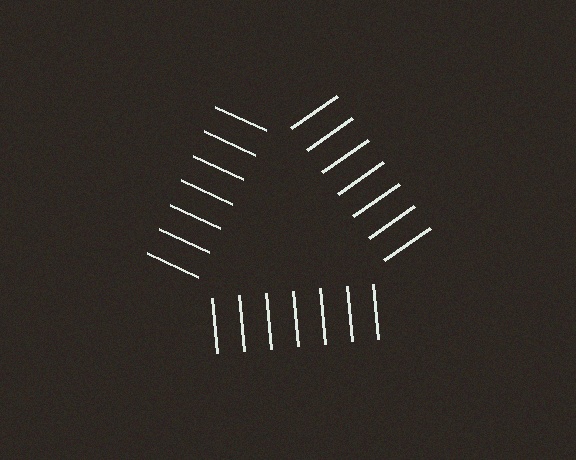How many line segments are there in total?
21 — 7 along each of the 3 edges.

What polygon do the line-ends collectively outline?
An illusory triangle — the line segments terminate on its edges but no continuous stroke is drawn.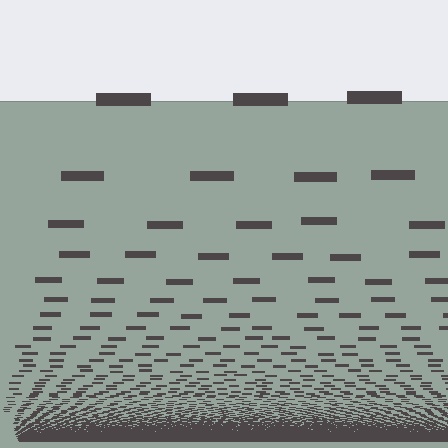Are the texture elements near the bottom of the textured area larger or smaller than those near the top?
Smaller. The gradient is inverted — elements near the bottom are smaller and denser.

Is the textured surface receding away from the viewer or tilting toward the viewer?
The surface appears to tilt toward the viewer. Texture elements get larger and sparser toward the top.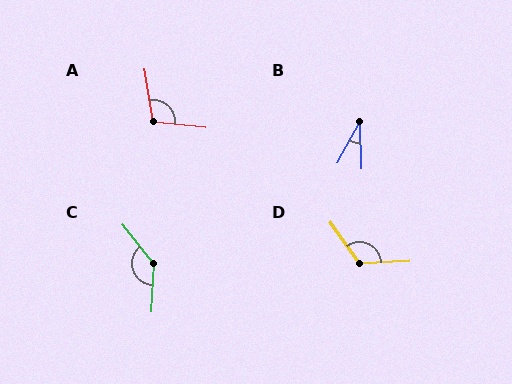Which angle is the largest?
C, at approximately 138 degrees.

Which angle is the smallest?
B, at approximately 30 degrees.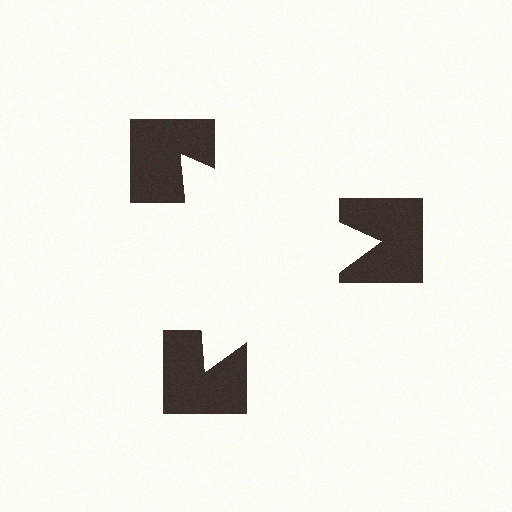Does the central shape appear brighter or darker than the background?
It typically appears slightly brighter than the background, even though no actual brightness change is drawn.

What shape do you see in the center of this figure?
An illusory triangle — its edges are inferred from the aligned wedge cuts in the notched squares, not physically drawn.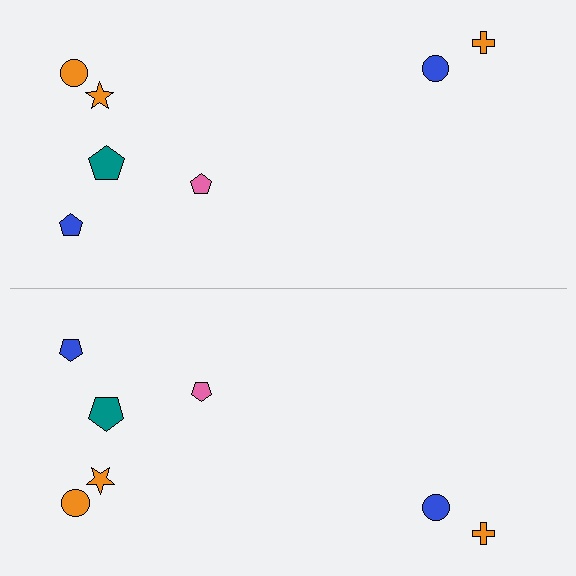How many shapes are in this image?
There are 14 shapes in this image.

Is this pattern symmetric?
Yes, this pattern has bilateral (reflection) symmetry.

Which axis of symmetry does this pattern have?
The pattern has a horizontal axis of symmetry running through the center of the image.